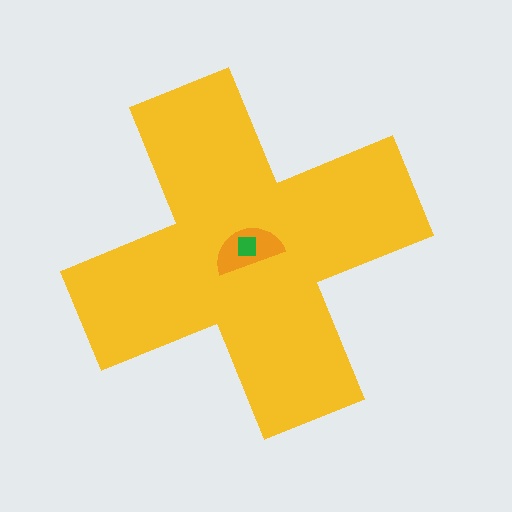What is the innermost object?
The green square.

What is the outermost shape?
The yellow cross.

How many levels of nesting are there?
3.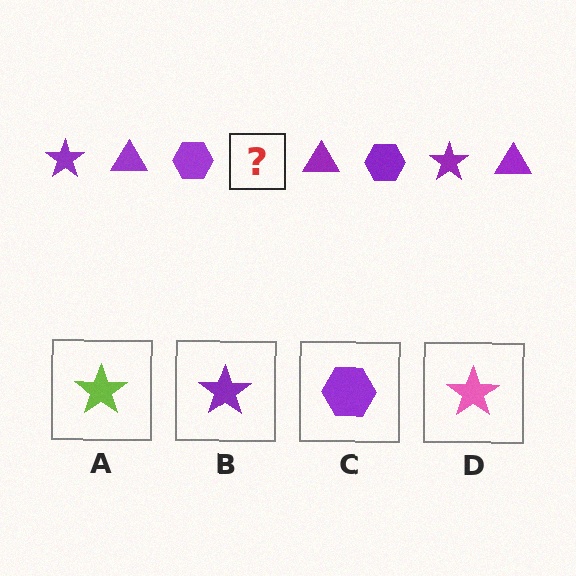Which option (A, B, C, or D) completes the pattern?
B.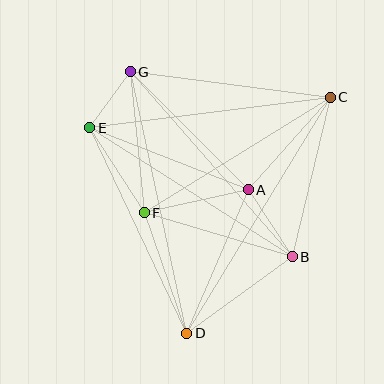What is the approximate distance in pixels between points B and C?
The distance between B and C is approximately 164 pixels.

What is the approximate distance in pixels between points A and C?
The distance between A and C is approximately 124 pixels.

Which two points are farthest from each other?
Points C and D are farthest from each other.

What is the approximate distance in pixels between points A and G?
The distance between A and G is approximately 167 pixels.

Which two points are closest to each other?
Points E and G are closest to each other.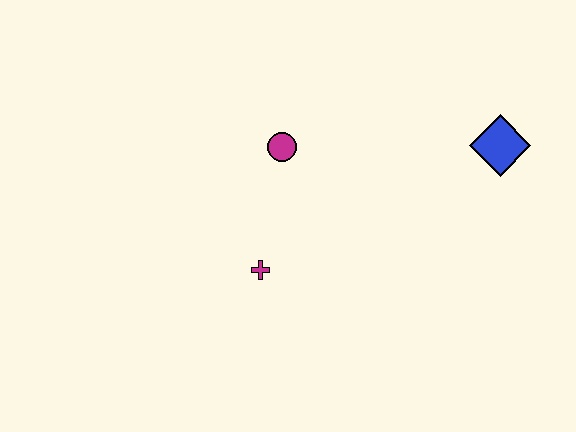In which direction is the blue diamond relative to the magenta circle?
The blue diamond is to the right of the magenta circle.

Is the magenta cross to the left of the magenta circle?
Yes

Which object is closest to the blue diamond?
The magenta circle is closest to the blue diamond.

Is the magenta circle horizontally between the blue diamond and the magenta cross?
Yes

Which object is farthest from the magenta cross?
The blue diamond is farthest from the magenta cross.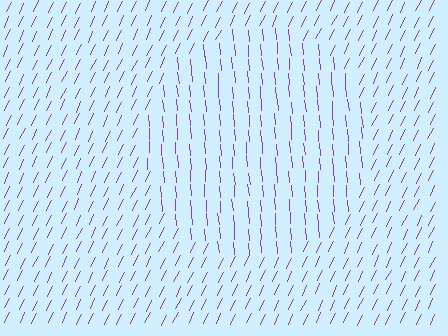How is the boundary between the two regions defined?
The boundary is defined purely by a change in line orientation (approximately 31 degrees difference). All lines are the same color and thickness.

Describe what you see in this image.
The image is filled with small purple line segments. A circle region in the image has lines oriented differently from the surrounding lines, creating a visible texture boundary.